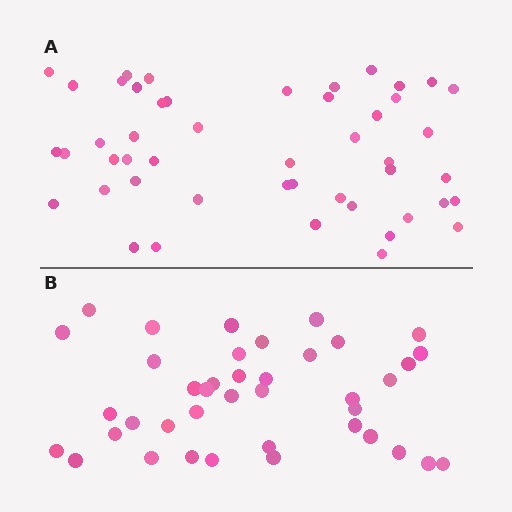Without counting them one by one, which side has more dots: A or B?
Region A (the top region) has more dots.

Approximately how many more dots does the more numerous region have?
Region A has roughly 8 or so more dots than region B.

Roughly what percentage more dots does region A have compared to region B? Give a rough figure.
About 20% more.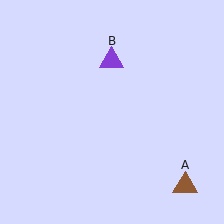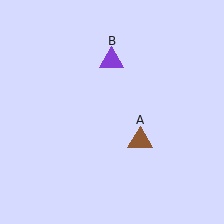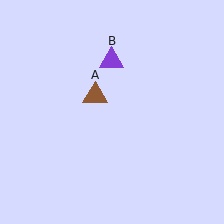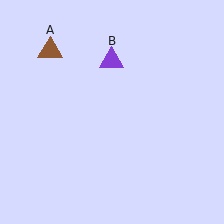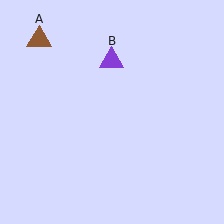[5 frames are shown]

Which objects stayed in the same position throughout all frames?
Purple triangle (object B) remained stationary.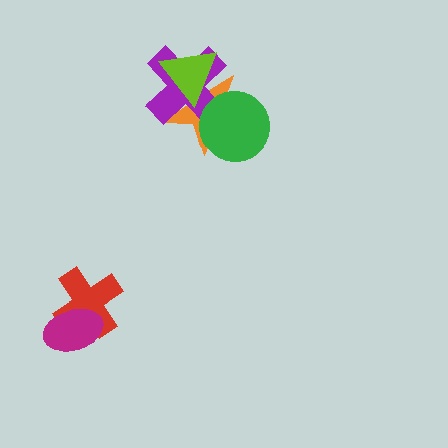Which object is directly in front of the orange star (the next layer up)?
The purple cross is directly in front of the orange star.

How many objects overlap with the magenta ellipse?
1 object overlaps with the magenta ellipse.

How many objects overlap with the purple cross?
3 objects overlap with the purple cross.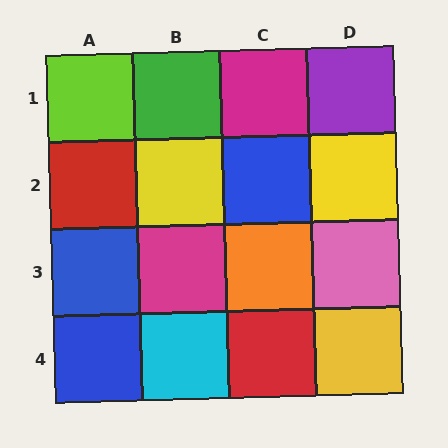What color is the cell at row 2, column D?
Yellow.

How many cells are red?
2 cells are red.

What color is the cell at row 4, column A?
Blue.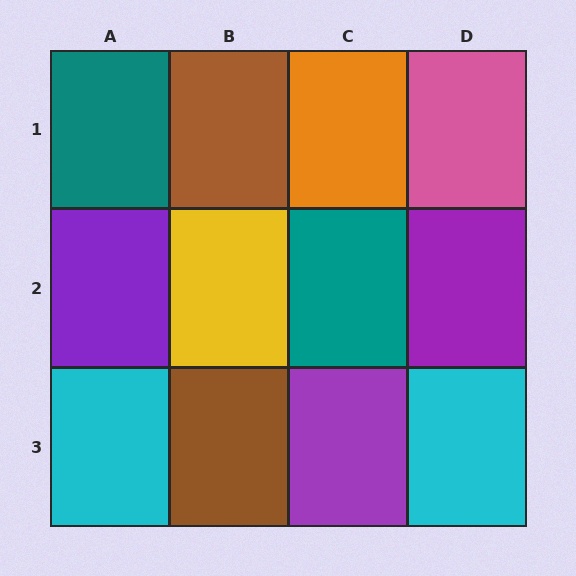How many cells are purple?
3 cells are purple.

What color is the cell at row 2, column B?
Yellow.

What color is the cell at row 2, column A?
Purple.